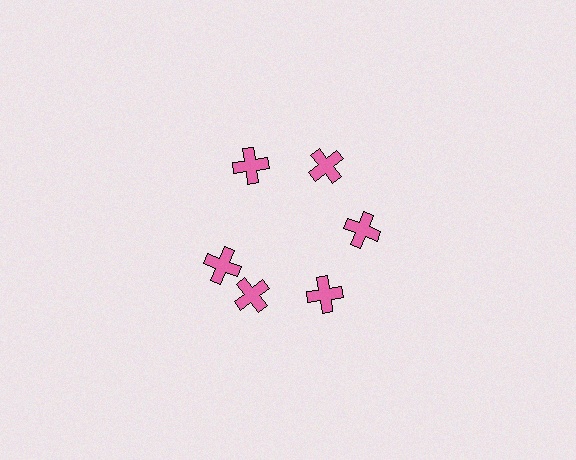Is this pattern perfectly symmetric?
No. The 6 pink crosses are arranged in a ring, but one element near the 9 o'clock position is rotated out of alignment along the ring, breaking the 6-fold rotational symmetry.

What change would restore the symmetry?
The symmetry would be restored by rotating it back into even spacing with its neighbors so that all 6 crosses sit at equal angles and equal distance from the center.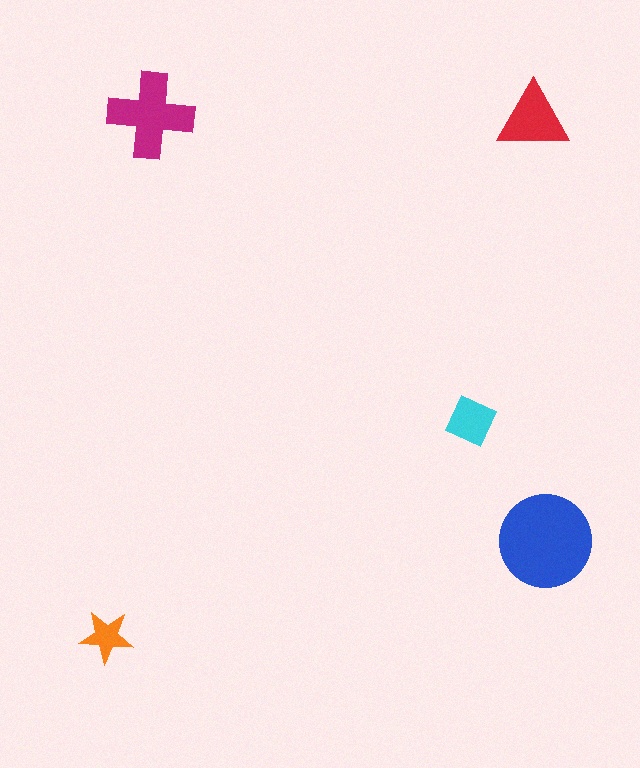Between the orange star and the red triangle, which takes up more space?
The red triangle.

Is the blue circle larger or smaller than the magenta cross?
Larger.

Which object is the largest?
The blue circle.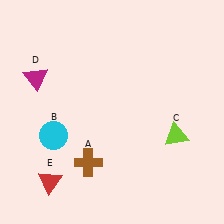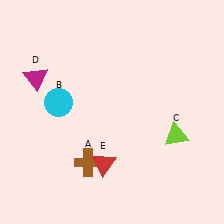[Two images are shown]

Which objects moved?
The objects that moved are: the cyan circle (B), the red triangle (E).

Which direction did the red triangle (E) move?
The red triangle (E) moved right.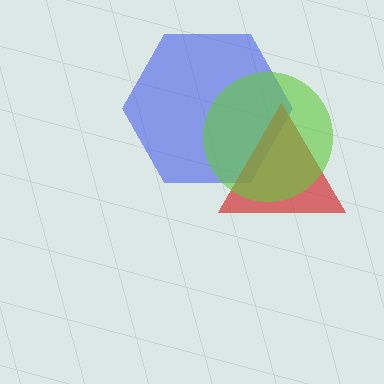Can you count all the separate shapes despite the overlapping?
Yes, there are 3 separate shapes.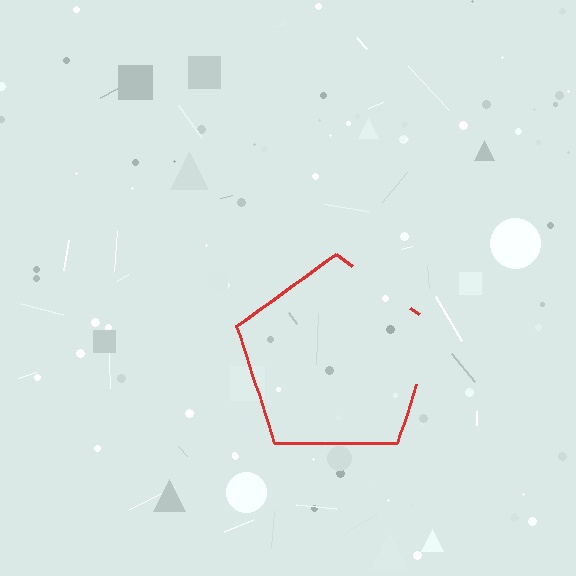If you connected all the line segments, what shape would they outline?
They would outline a pentagon.